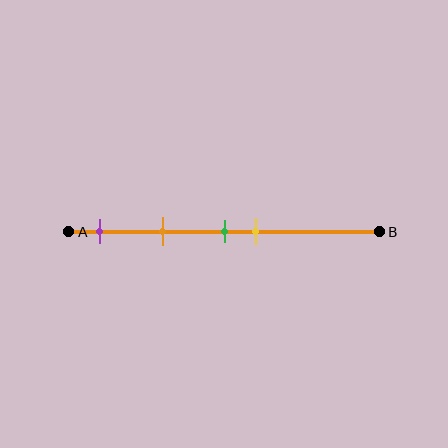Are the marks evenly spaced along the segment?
No, the marks are not evenly spaced.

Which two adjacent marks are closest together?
The green and yellow marks are the closest adjacent pair.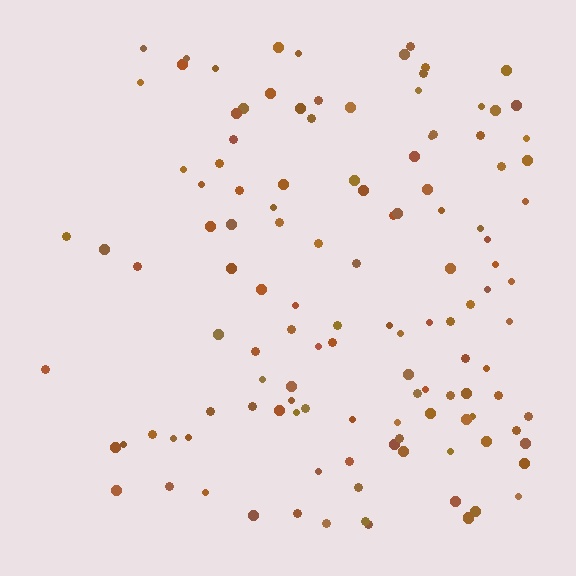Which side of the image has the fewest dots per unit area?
The left.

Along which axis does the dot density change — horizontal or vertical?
Horizontal.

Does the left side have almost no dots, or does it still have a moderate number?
Still a moderate number, just noticeably fewer than the right.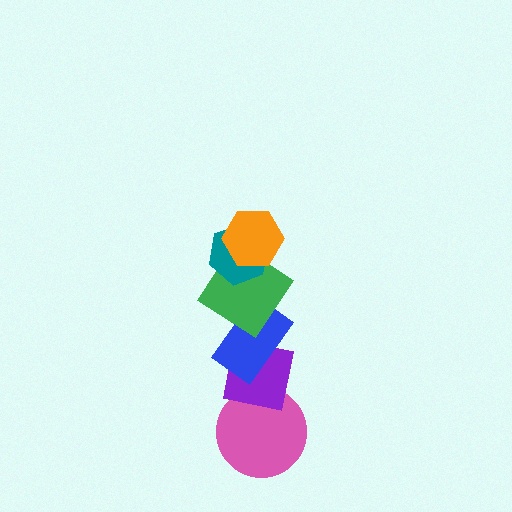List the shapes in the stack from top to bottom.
From top to bottom: the orange hexagon, the teal hexagon, the green diamond, the blue rectangle, the purple square, the pink circle.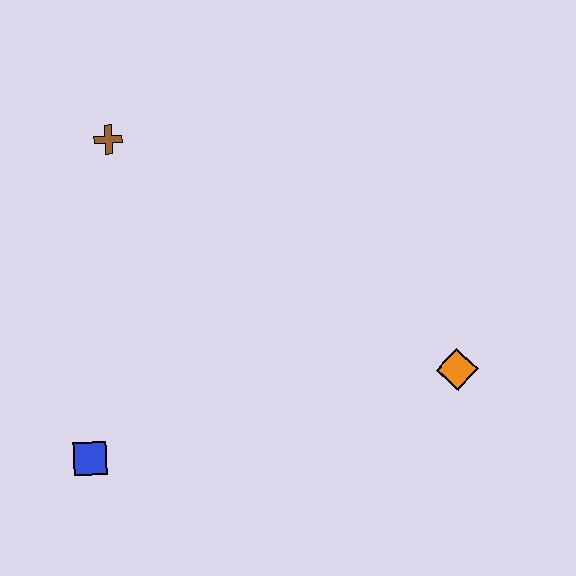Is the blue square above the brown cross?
No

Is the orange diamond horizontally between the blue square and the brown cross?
No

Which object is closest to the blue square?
The brown cross is closest to the blue square.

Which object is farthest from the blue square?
The orange diamond is farthest from the blue square.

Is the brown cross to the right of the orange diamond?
No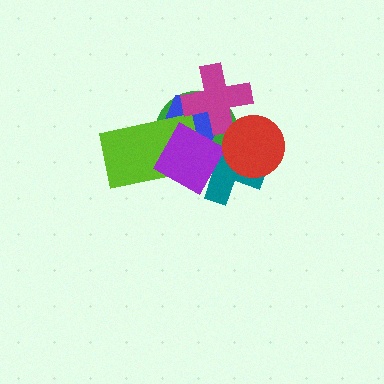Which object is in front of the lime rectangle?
The purple square is in front of the lime rectangle.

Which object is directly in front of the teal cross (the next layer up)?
The purple square is directly in front of the teal cross.